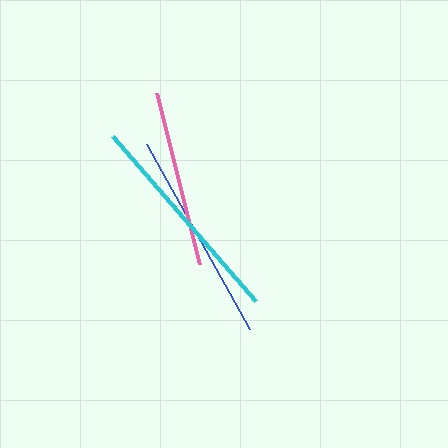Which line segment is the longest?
The cyan line is the longest at approximately 218 pixels.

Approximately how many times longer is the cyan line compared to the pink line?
The cyan line is approximately 1.2 times the length of the pink line.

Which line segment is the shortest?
The pink line is the shortest at approximately 176 pixels.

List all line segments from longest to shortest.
From longest to shortest: cyan, blue, pink.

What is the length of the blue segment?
The blue segment is approximately 212 pixels long.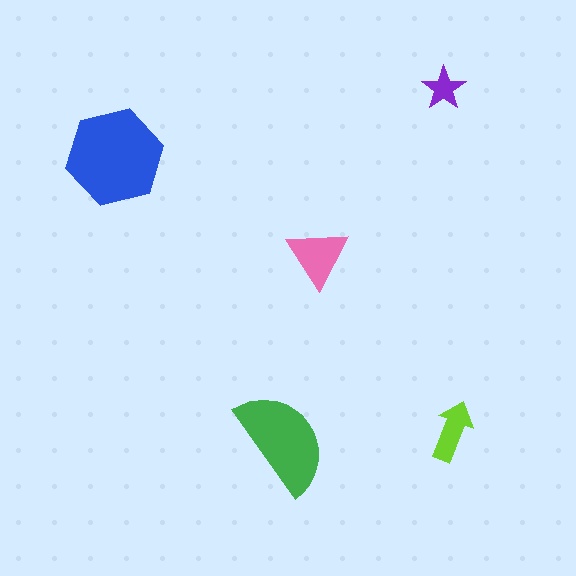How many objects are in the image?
There are 5 objects in the image.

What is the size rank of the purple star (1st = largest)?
5th.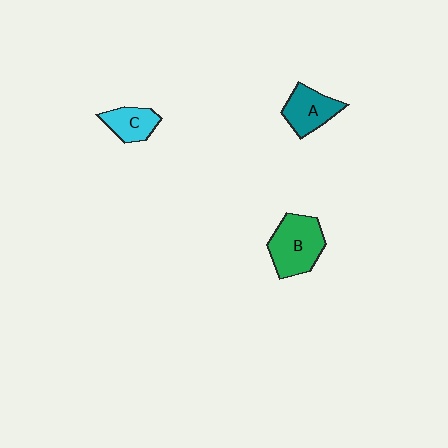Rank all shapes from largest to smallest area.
From largest to smallest: B (green), A (teal), C (cyan).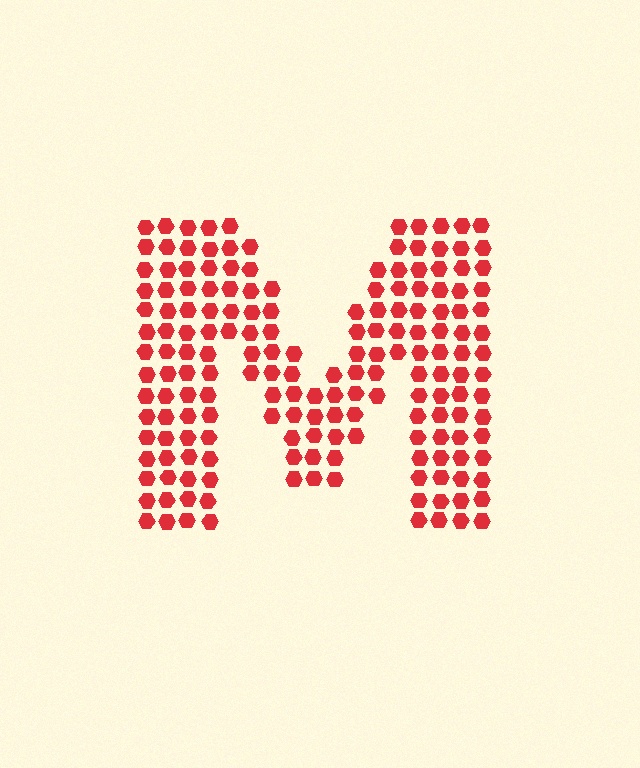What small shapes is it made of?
It is made of small hexagons.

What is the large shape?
The large shape is the letter M.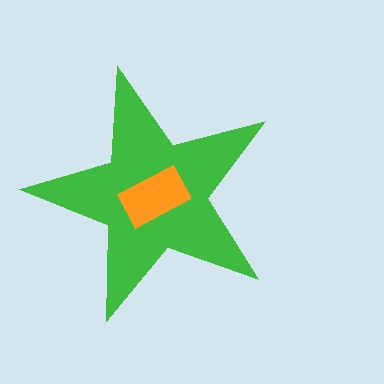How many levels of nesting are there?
2.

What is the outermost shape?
The green star.